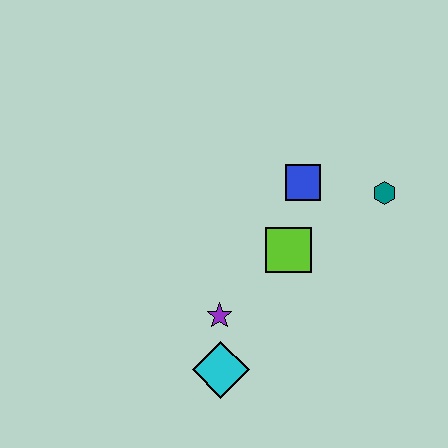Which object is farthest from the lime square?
The cyan diamond is farthest from the lime square.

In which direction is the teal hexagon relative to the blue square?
The teal hexagon is to the right of the blue square.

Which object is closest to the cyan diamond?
The purple star is closest to the cyan diamond.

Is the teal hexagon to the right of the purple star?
Yes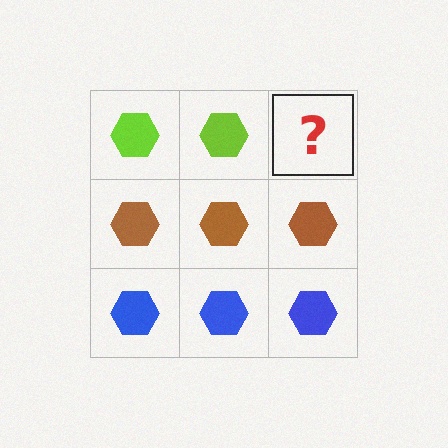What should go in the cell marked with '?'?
The missing cell should contain a lime hexagon.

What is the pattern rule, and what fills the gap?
The rule is that each row has a consistent color. The gap should be filled with a lime hexagon.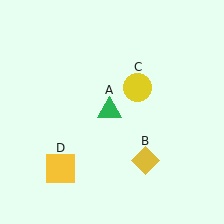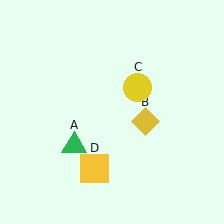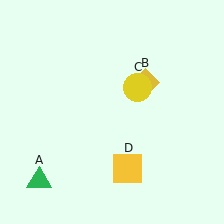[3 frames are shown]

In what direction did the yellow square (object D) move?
The yellow square (object D) moved right.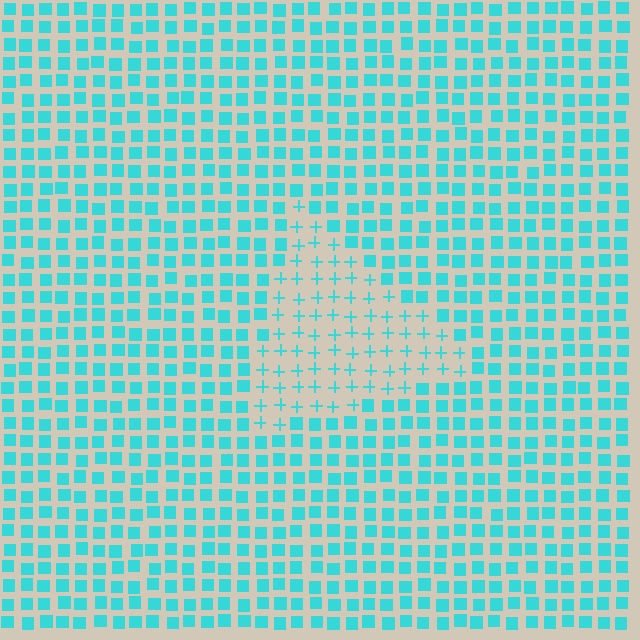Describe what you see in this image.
The image is filled with small cyan elements arranged in a uniform grid. A triangle-shaped region contains plus signs, while the surrounding area contains squares. The boundary is defined purely by the change in element shape.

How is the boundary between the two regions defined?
The boundary is defined by a change in element shape: plus signs inside vs. squares outside. All elements share the same color and spacing.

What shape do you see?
I see a triangle.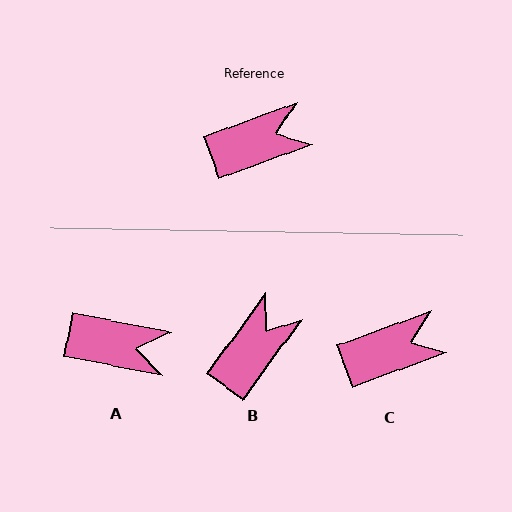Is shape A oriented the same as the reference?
No, it is off by about 31 degrees.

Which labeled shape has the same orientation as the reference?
C.